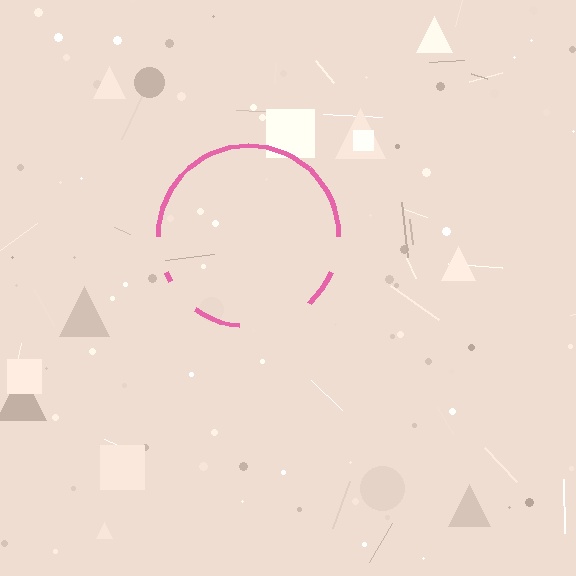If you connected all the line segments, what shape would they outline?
They would outline a circle.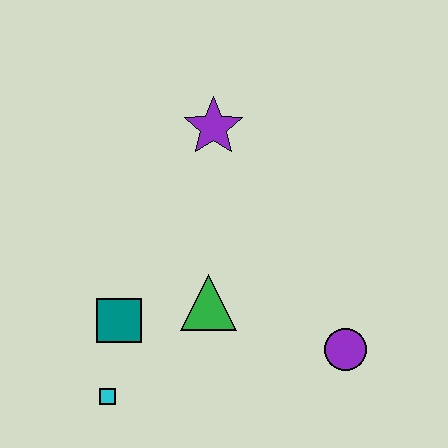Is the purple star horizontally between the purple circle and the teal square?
Yes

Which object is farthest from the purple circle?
The purple star is farthest from the purple circle.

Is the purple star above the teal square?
Yes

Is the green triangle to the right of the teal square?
Yes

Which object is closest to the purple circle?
The green triangle is closest to the purple circle.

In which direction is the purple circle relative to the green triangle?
The purple circle is to the right of the green triangle.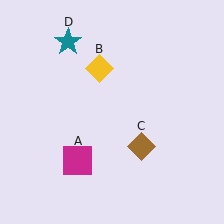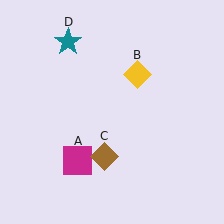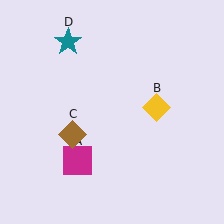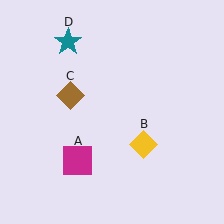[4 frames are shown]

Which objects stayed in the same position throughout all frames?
Magenta square (object A) and teal star (object D) remained stationary.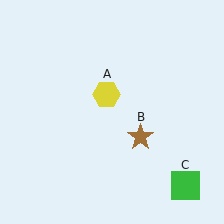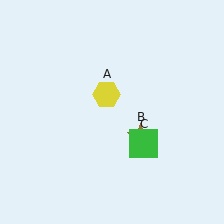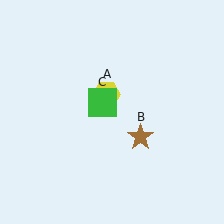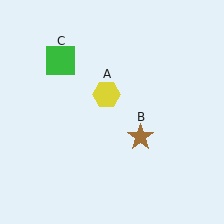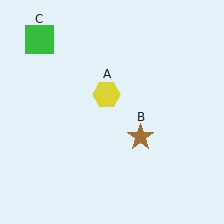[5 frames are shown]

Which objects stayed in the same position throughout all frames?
Yellow hexagon (object A) and brown star (object B) remained stationary.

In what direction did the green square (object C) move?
The green square (object C) moved up and to the left.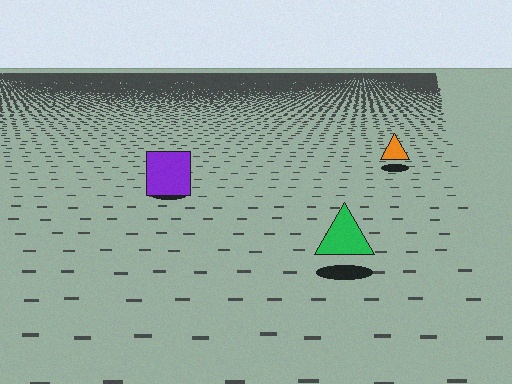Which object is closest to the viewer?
The green triangle is closest. The texture marks near it are larger and more spread out.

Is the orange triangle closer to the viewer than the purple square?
No. The purple square is closer — you can tell from the texture gradient: the ground texture is coarser near it.